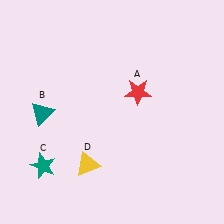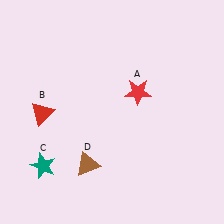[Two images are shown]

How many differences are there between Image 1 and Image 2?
There are 2 differences between the two images.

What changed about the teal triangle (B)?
In Image 1, B is teal. In Image 2, it changed to red.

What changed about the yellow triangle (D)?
In Image 1, D is yellow. In Image 2, it changed to brown.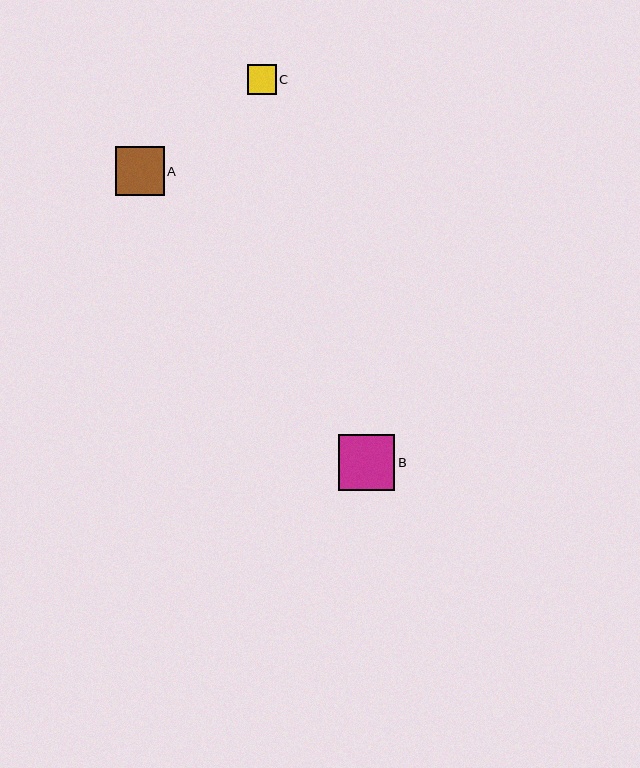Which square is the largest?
Square B is the largest with a size of approximately 56 pixels.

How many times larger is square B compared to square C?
Square B is approximately 1.9 times the size of square C.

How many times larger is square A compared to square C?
Square A is approximately 1.7 times the size of square C.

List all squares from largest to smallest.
From largest to smallest: B, A, C.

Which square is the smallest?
Square C is the smallest with a size of approximately 29 pixels.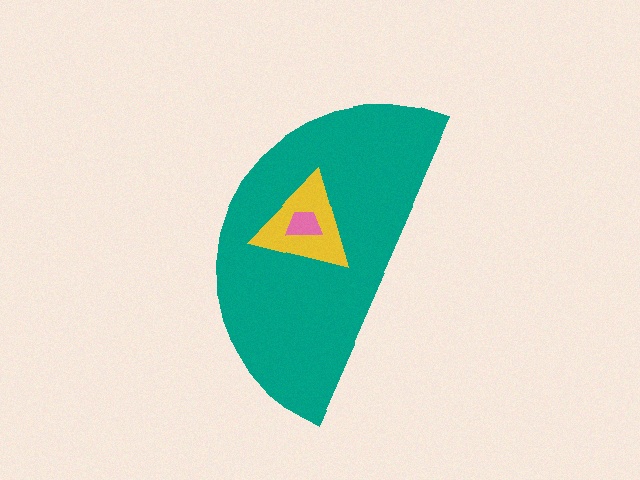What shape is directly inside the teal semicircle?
The yellow triangle.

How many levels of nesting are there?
3.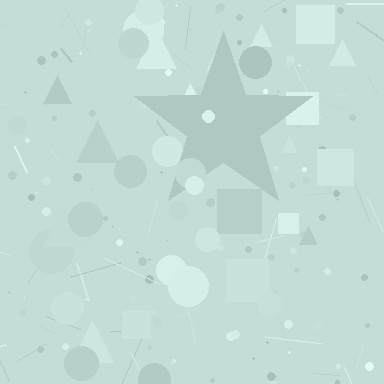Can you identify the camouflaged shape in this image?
The camouflaged shape is a star.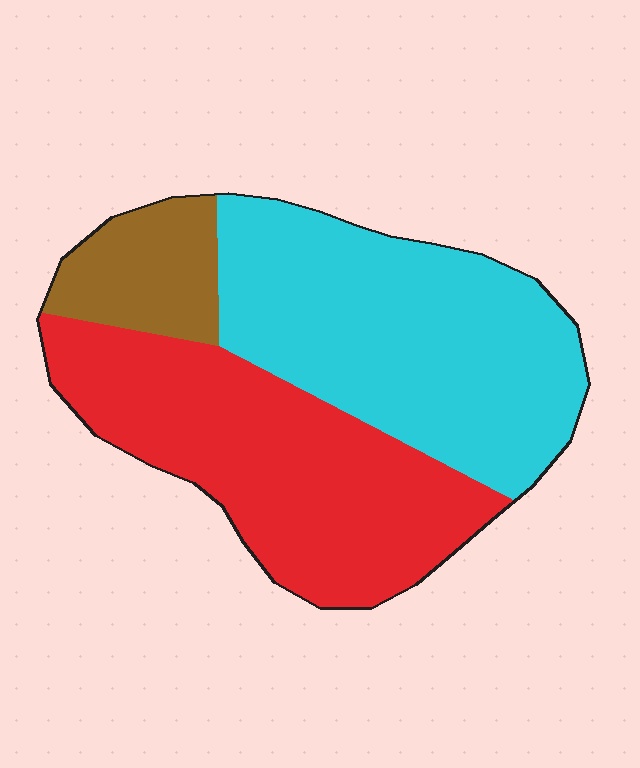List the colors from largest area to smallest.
From largest to smallest: cyan, red, brown.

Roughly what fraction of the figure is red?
Red covers roughly 40% of the figure.